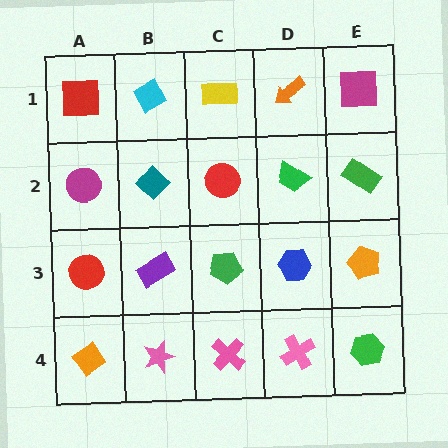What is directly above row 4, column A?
A red circle.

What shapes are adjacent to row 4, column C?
A green pentagon (row 3, column C), a pink star (row 4, column B), a pink cross (row 4, column D).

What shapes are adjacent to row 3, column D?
A green trapezoid (row 2, column D), a pink cross (row 4, column D), a green pentagon (row 3, column C), an orange pentagon (row 3, column E).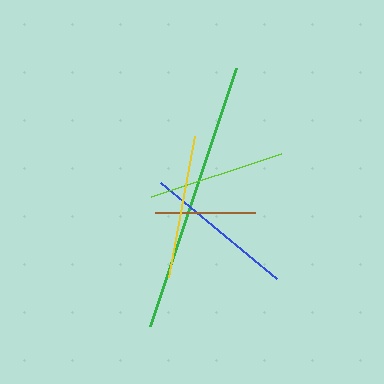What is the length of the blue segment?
The blue segment is approximately 150 pixels long.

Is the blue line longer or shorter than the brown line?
The blue line is longer than the brown line.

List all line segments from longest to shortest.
From longest to shortest: green, blue, yellow, lime, brown.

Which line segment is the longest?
The green line is the longest at approximately 272 pixels.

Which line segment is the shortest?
The brown line is the shortest at approximately 100 pixels.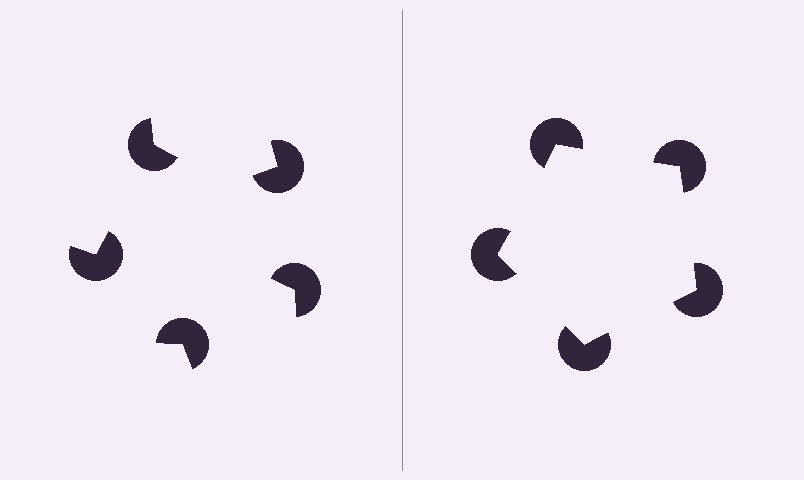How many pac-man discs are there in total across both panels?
10 — 5 on each side.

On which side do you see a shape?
An illusory pentagon appears on the right side. On the left side the wedge cuts are rotated, so no coherent shape forms.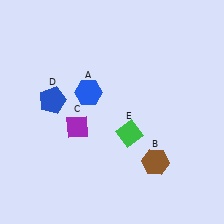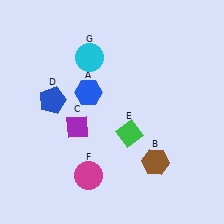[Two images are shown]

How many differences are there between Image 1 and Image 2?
There are 2 differences between the two images.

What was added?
A magenta circle (F), a cyan circle (G) were added in Image 2.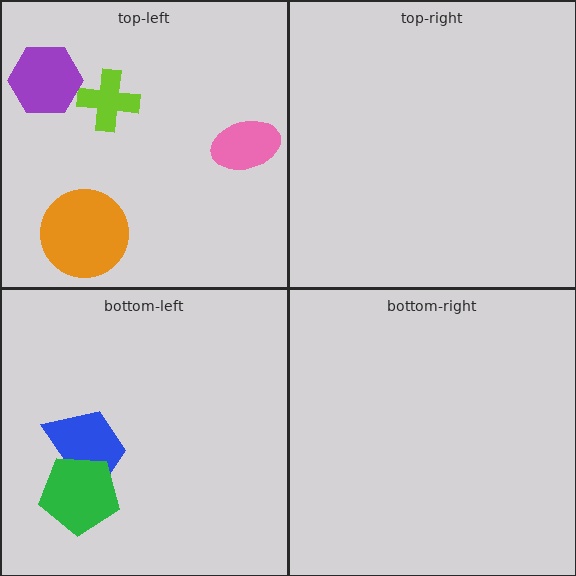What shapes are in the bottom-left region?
The blue trapezoid, the green pentagon.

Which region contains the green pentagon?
The bottom-left region.